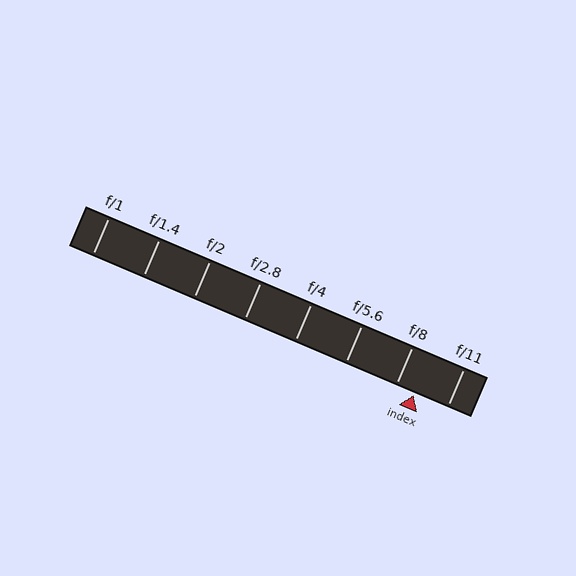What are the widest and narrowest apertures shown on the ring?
The widest aperture shown is f/1 and the narrowest is f/11.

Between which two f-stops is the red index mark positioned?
The index mark is between f/8 and f/11.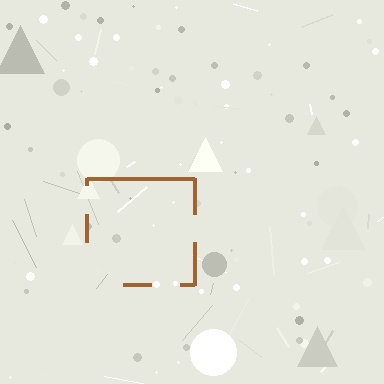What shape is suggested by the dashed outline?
The dashed outline suggests a square.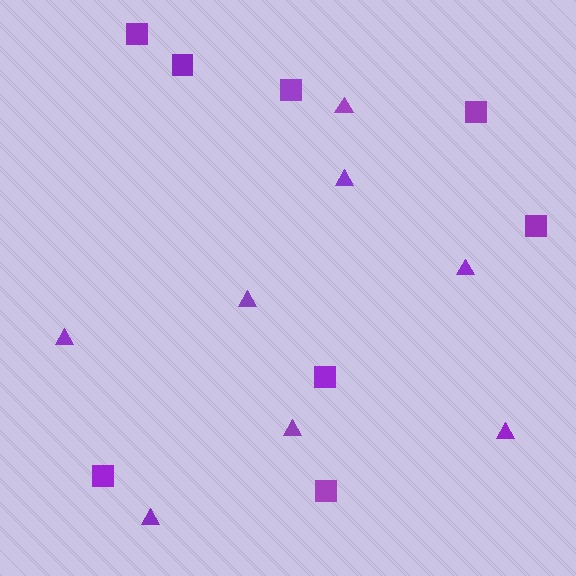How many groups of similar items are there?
There are 2 groups: one group of squares (8) and one group of triangles (8).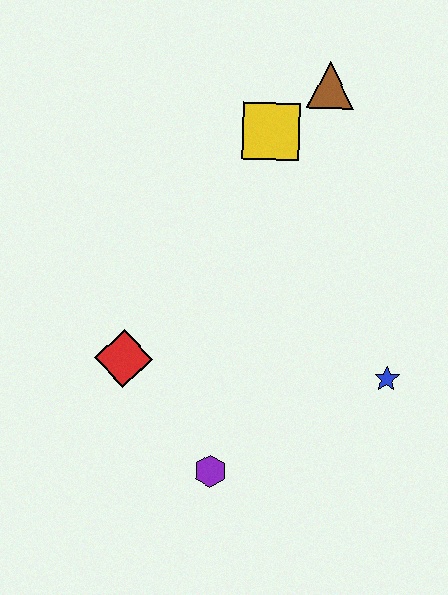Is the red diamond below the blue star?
No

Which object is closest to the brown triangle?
The yellow square is closest to the brown triangle.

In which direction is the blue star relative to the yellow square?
The blue star is below the yellow square.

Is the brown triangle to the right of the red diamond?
Yes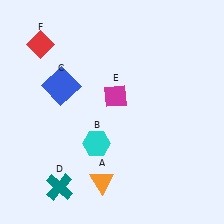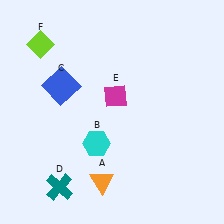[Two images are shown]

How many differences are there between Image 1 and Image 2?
There is 1 difference between the two images.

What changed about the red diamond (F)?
In Image 1, F is red. In Image 2, it changed to lime.